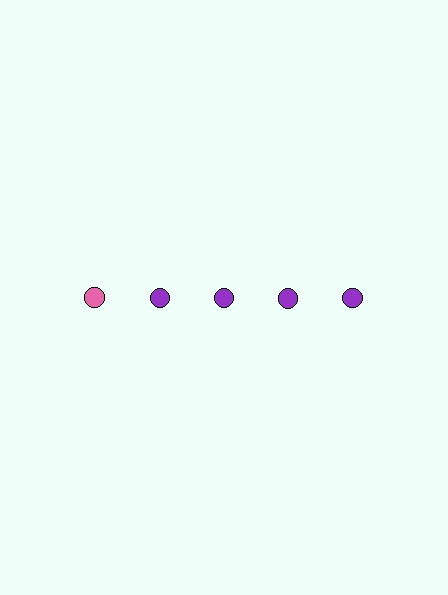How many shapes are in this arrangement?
There are 5 shapes arranged in a grid pattern.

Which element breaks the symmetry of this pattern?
The pink circle in the top row, leftmost column breaks the symmetry. All other shapes are purple circles.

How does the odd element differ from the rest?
It has a different color: pink instead of purple.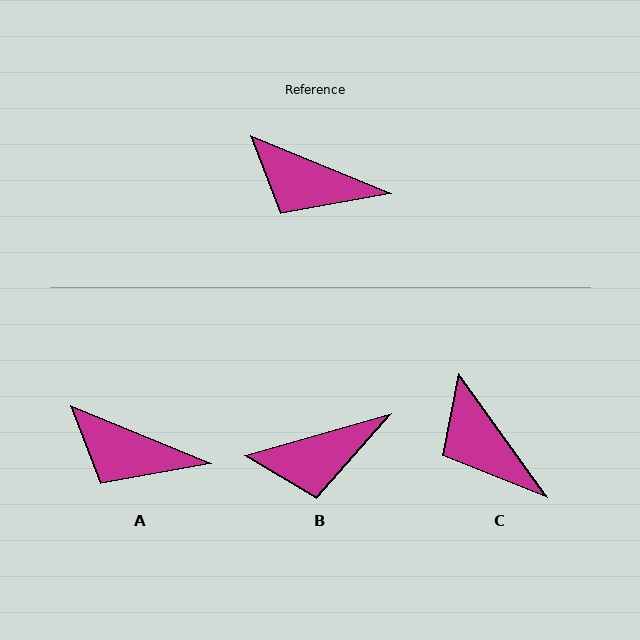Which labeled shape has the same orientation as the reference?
A.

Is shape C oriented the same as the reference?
No, it is off by about 32 degrees.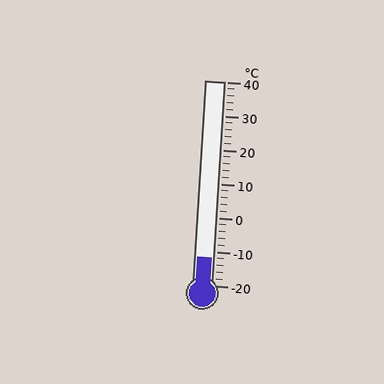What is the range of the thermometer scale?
The thermometer scale ranges from -20°C to 40°C.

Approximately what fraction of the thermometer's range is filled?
The thermometer is filled to approximately 15% of its range.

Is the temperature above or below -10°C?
The temperature is below -10°C.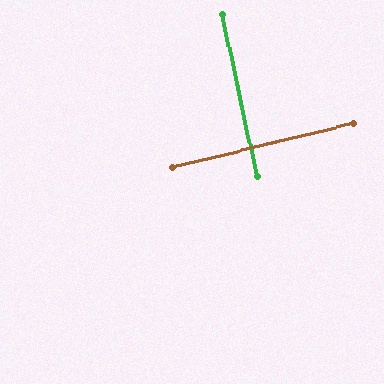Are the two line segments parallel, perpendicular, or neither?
Perpendicular — they meet at approximately 89°.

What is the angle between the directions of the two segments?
Approximately 89 degrees.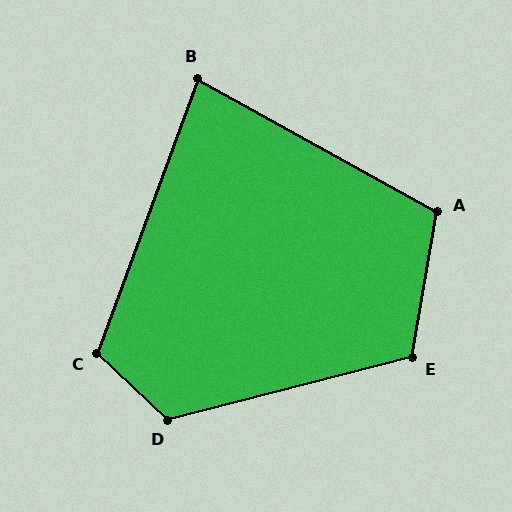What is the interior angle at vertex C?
Approximately 113 degrees (obtuse).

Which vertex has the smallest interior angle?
B, at approximately 81 degrees.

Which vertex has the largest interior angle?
D, at approximately 122 degrees.